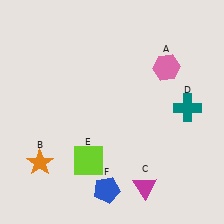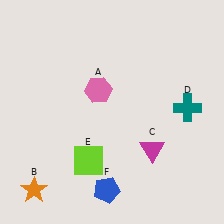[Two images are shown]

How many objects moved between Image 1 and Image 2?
3 objects moved between the two images.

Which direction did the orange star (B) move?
The orange star (B) moved down.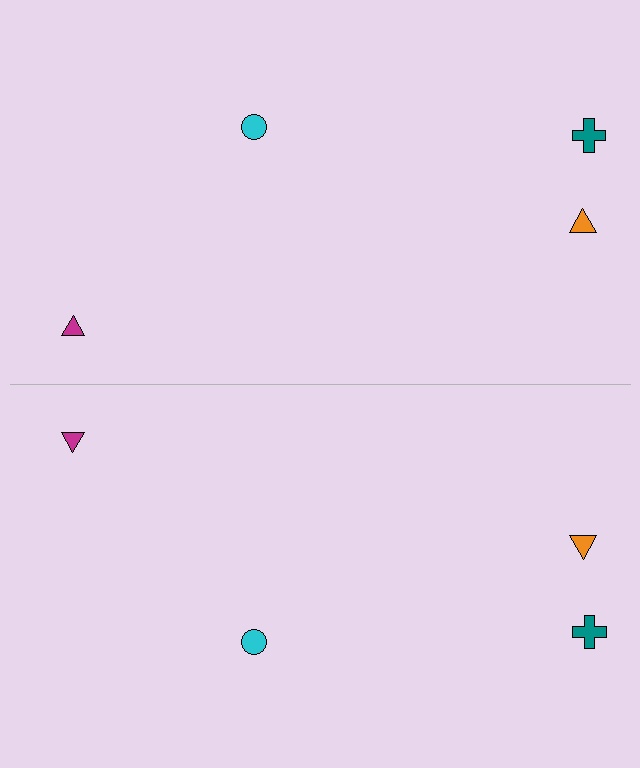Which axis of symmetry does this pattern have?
The pattern has a horizontal axis of symmetry running through the center of the image.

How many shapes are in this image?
There are 8 shapes in this image.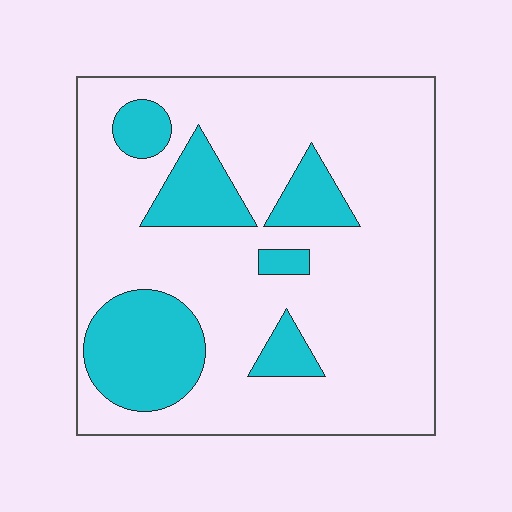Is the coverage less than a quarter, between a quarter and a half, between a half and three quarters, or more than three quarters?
Less than a quarter.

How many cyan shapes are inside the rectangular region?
6.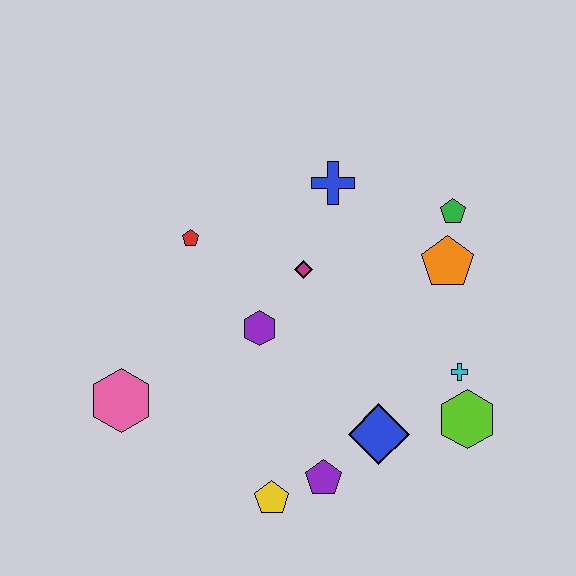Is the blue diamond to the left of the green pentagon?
Yes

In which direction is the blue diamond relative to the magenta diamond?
The blue diamond is below the magenta diamond.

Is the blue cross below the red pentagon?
No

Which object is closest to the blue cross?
The magenta diamond is closest to the blue cross.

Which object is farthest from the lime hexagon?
The pink hexagon is farthest from the lime hexagon.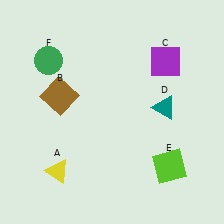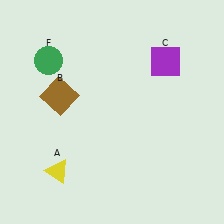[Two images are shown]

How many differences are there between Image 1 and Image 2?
There are 2 differences between the two images.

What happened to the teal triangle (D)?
The teal triangle (D) was removed in Image 2. It was in the top-right area of Image 1.